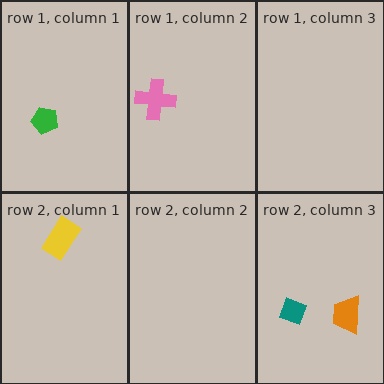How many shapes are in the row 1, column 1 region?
1.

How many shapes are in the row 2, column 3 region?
2.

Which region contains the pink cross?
The row 1, column 2 region.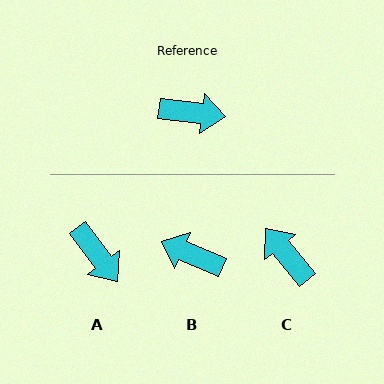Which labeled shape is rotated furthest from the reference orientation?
B, about 163 degrees away.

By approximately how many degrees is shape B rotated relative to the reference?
Approximately 163 degrees counter-clockwise.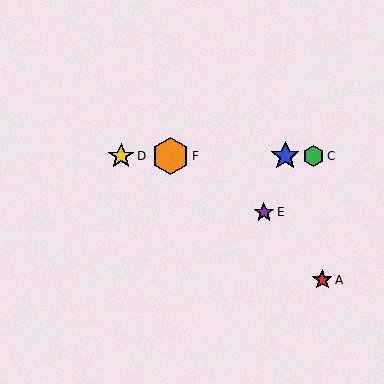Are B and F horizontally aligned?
Yes, both are at y≈156.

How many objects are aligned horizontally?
4 objects (B, C, D, F) are aligned horizontally.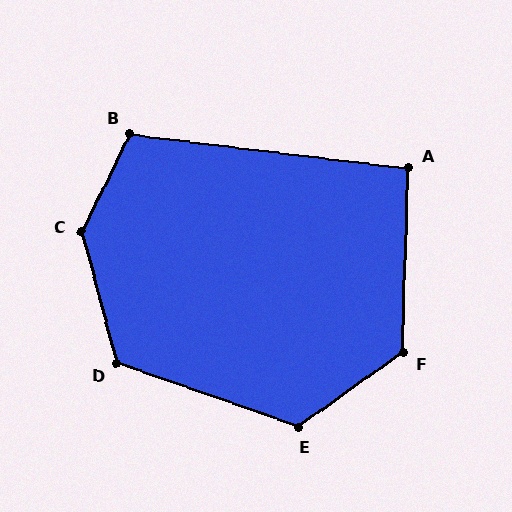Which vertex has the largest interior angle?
C, at approximately 139 degrees.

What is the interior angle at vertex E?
Approximately 125 degrees (obtuse).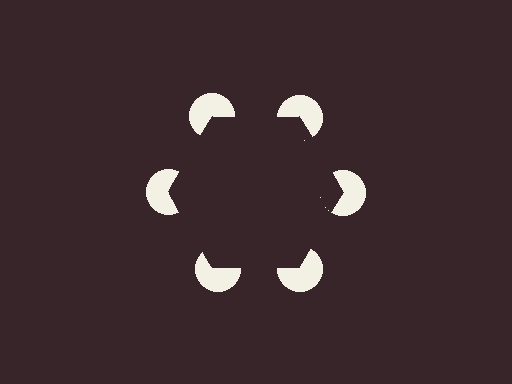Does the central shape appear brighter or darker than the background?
It typically appears slightly darker than the background, even though no actual brightness change is drawn.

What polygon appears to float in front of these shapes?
An illusory hexagon — its edges are inferred from the aligned wedge cuts in the pac-man discs, not physically drawn.